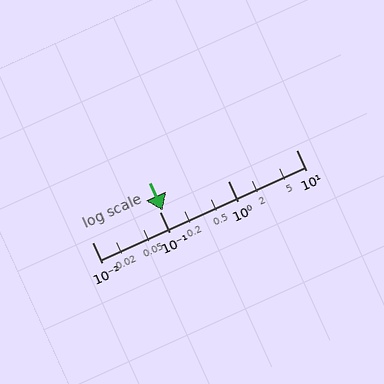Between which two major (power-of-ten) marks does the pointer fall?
The pointer is between 0.1 and 1.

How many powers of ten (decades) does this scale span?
The scale spans 3 decades, from 0.01 to 10.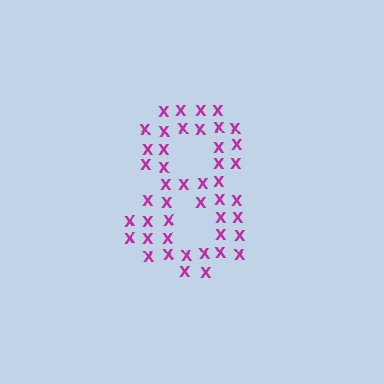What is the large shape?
The large shape is the digit 8.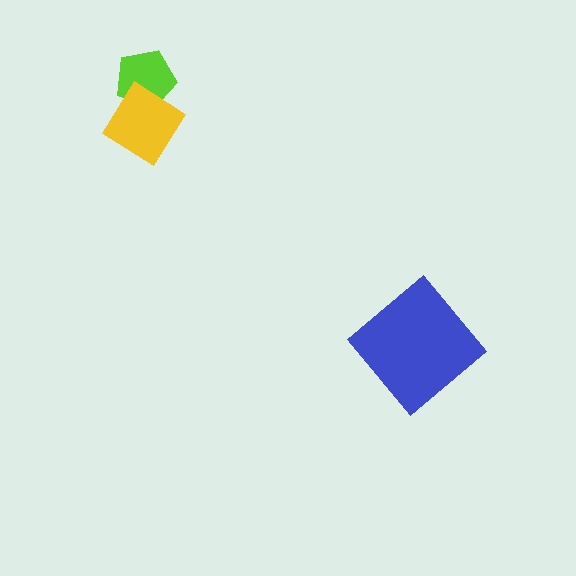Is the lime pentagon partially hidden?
Yes, it is partially covered by another shape.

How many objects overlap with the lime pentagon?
1 object overlaps with the lime pentagon.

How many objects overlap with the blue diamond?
0 objects overlap with the blue diamond.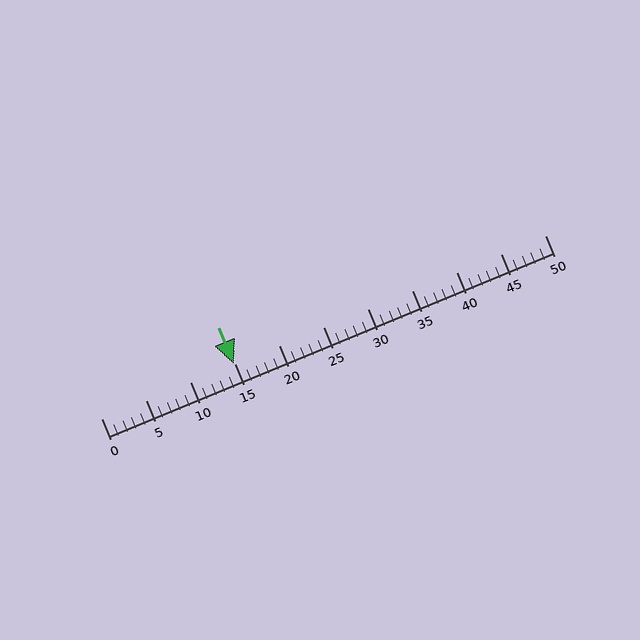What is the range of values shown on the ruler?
The ruler shows values from 0 to 50.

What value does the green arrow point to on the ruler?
The green arrow points to approximately 15.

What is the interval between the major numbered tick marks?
The major tick marks are spaced 5 units apart.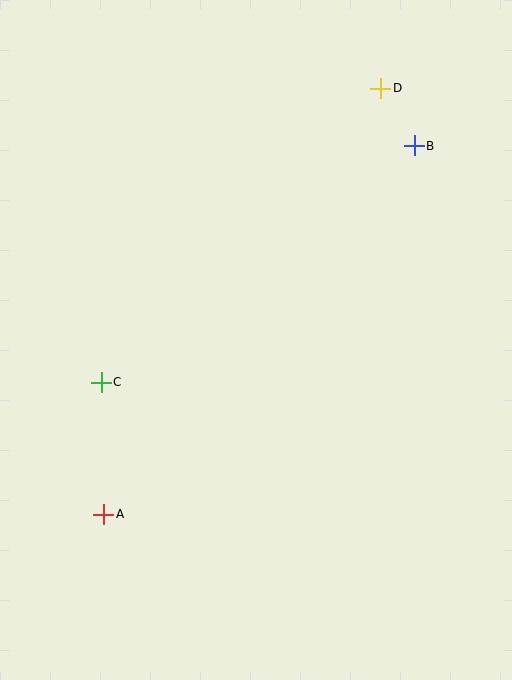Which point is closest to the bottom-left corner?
Point A is closest to the bottom-left corner.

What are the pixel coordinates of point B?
Point B is at (414, 146).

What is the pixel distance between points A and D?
The distance between A and D is 508 pixels.